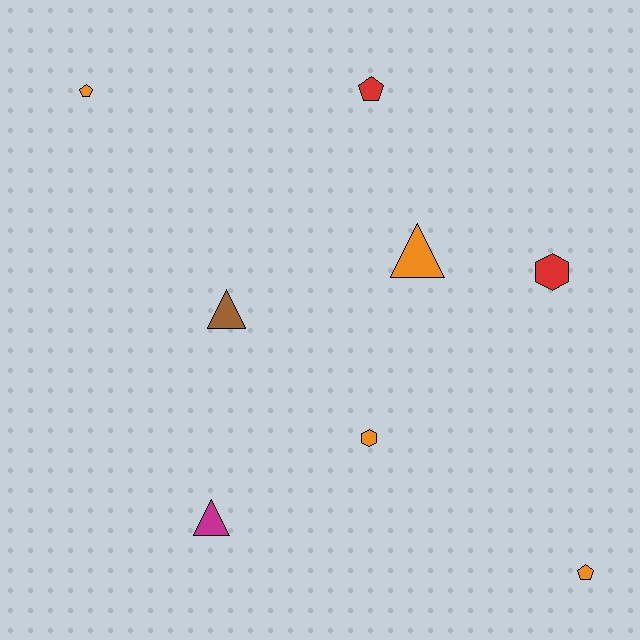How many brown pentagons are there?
There are no brown pentagons.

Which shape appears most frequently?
Pentagon, with 3 objects.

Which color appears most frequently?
Orange, with 4 objects.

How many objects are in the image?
There are 8 objects.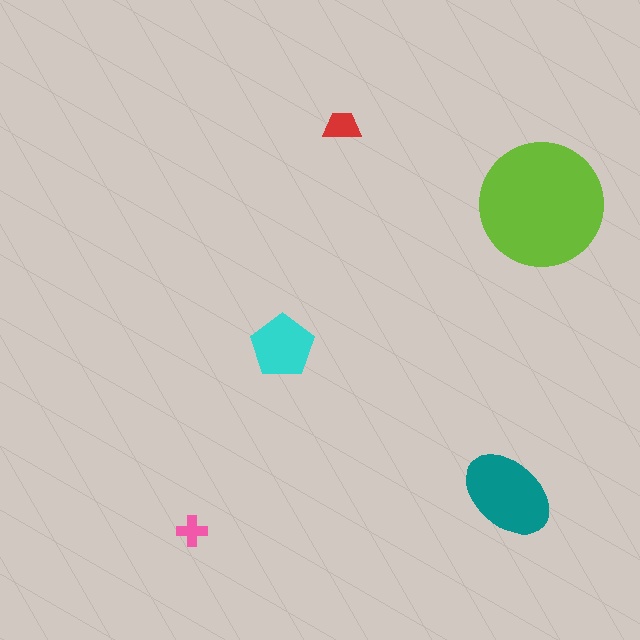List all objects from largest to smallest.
The lime circle, the teal ellipse, the cyan pentagon, the red trapezoid, the pink cross.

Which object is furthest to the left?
The pink cross is leftmost.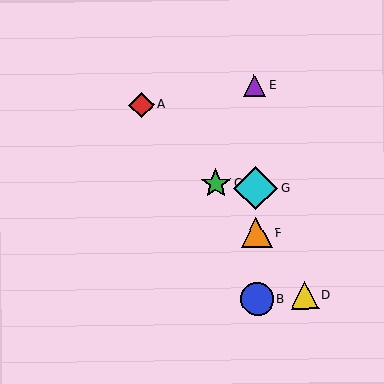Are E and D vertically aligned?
No, E is at x≈254 and D is at x≈305.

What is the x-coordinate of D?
Object D is at x≈305.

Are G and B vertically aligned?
Yes, both are at x≈256.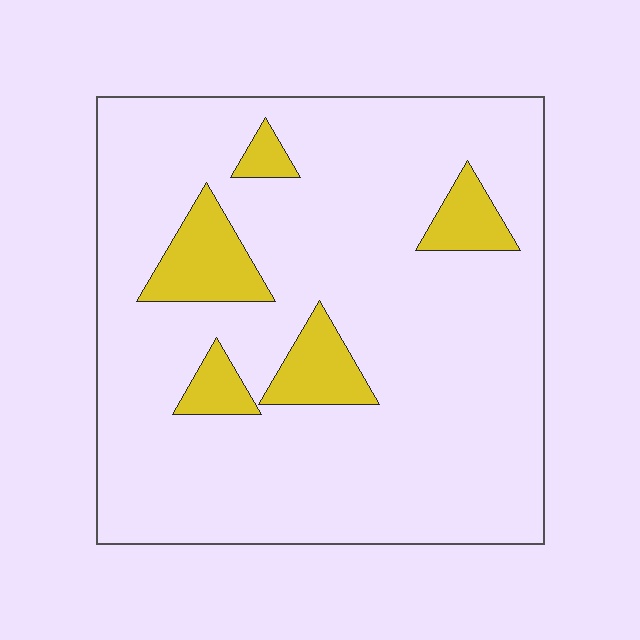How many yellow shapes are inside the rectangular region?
5.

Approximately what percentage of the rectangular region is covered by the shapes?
Approximately 15%.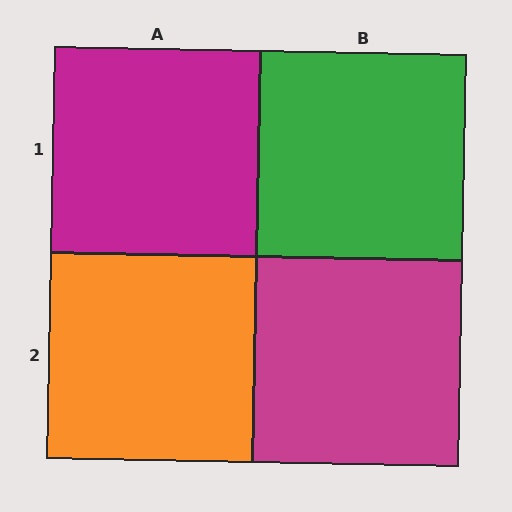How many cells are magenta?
2 cells are magenta.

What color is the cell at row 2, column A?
Orange.